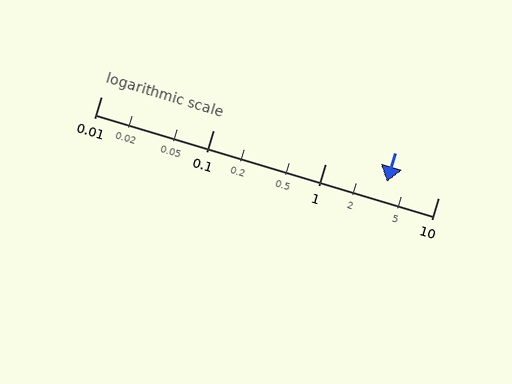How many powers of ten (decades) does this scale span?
The scale spans 3 decades, from 0.01 to 10.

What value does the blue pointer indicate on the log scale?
The pointer indicates approximately 3.5.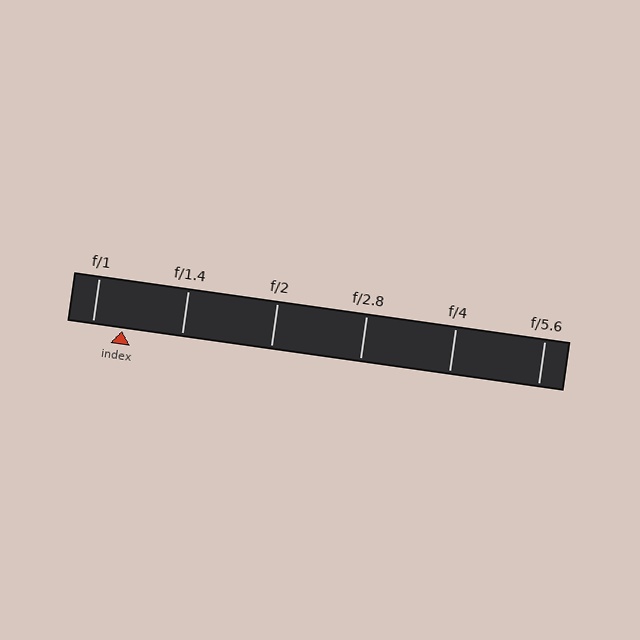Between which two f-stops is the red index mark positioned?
The index mark is between f/1 and f/1.4.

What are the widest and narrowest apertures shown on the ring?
The widest aperture shown is f/1 and the narrowest is f/5.6.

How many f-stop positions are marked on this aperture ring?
There are 6 f-stop positions marked.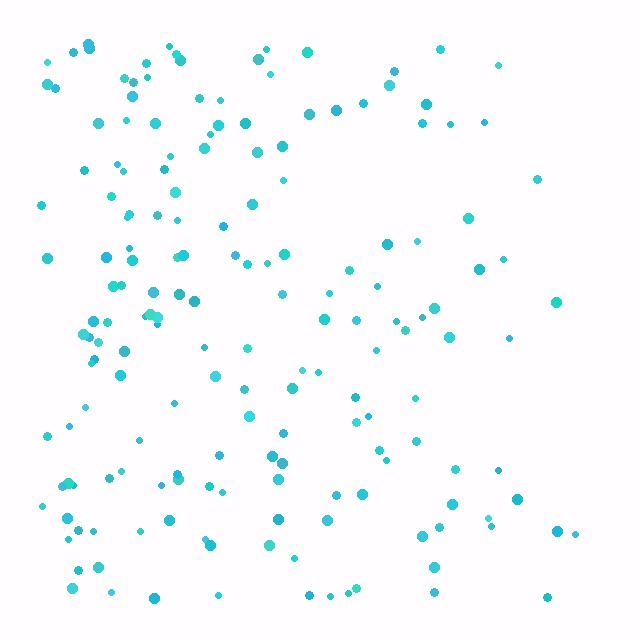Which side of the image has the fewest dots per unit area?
The right.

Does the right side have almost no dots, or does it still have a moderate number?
Still a moderate number, just noticeably fewer than the left.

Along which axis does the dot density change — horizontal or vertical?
Horizontal.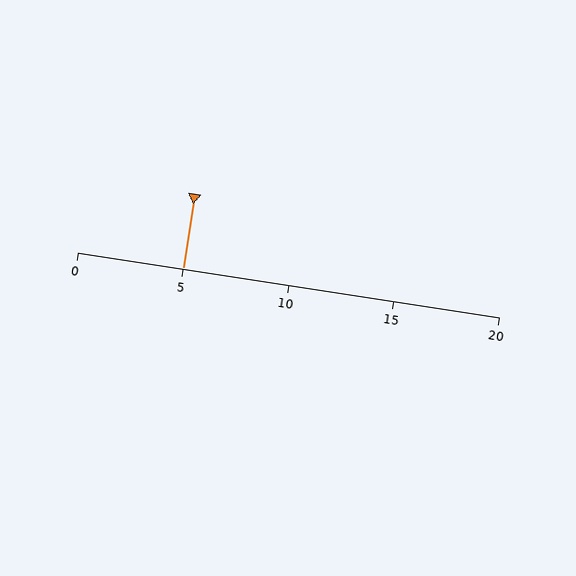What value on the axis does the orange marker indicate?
The marker indicates approximately 5.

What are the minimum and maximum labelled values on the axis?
The axis runs from 0 to 20.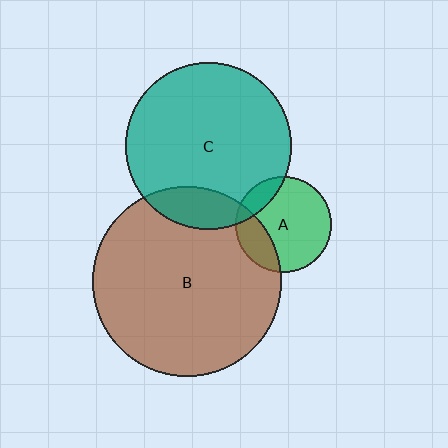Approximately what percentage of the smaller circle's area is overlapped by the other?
Approximately 15%.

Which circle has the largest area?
Circle B (brown).